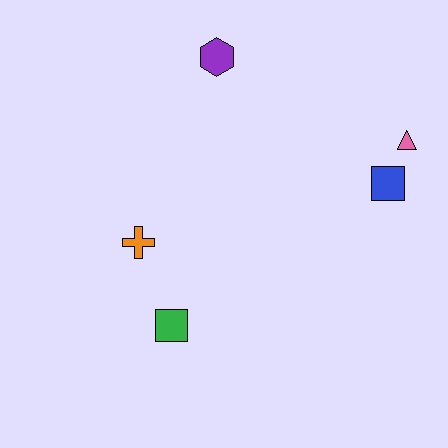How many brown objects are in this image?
There are no brown objects.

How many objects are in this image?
There are 5 objects.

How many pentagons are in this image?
There are no pentagons.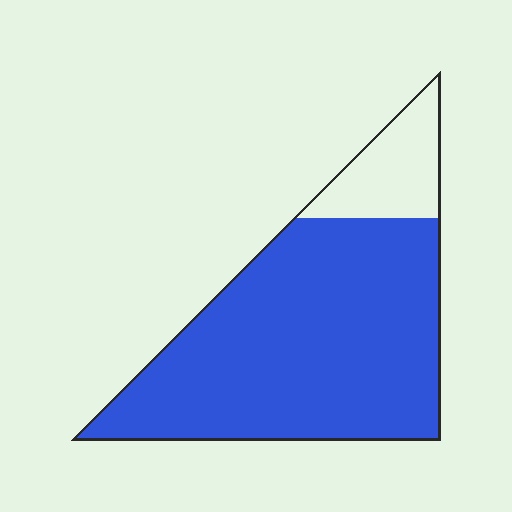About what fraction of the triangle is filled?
About five sixths (5/6).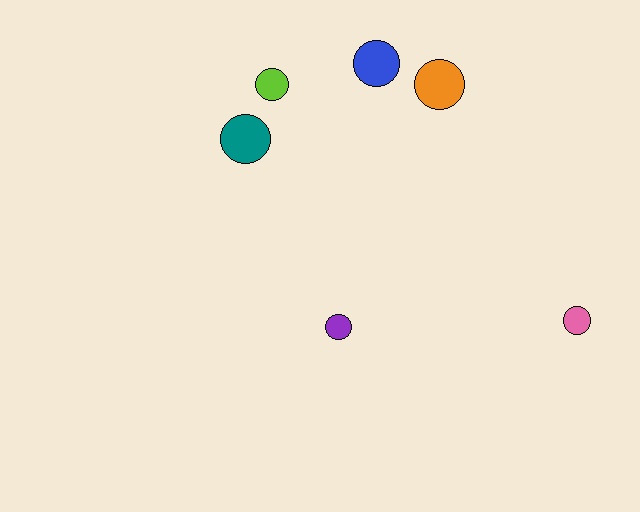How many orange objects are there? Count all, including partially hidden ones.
There is 1 orange object.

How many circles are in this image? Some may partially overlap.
There are 6 circles.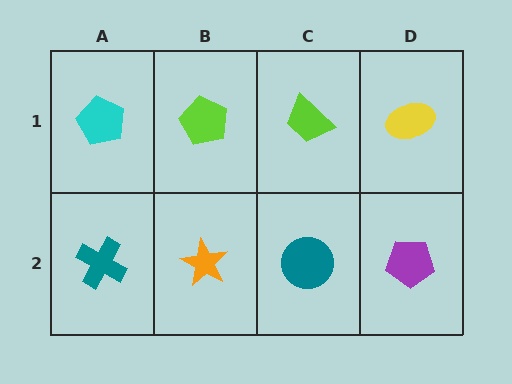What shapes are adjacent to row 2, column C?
A lime trapezoid (row 1, column C), an orange star (row 2, column B), a purple pentagon (row 2, column D).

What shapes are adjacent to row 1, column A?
A teal cross (row 2, column A), a lime pentagon (row 1, column B).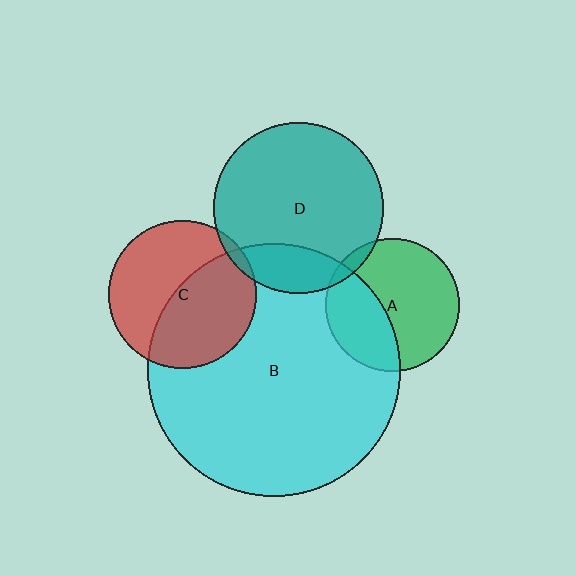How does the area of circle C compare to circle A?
Approximately 1.2 times.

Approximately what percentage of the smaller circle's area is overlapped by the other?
Approximately 20%.